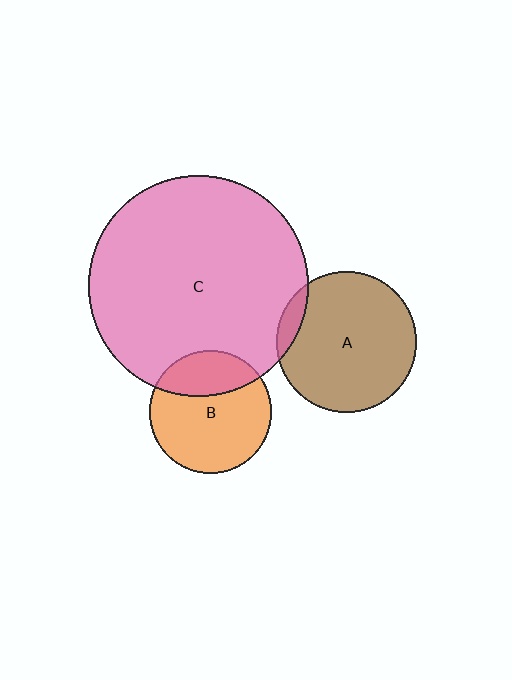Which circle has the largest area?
Circle C (pink).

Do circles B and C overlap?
Yes.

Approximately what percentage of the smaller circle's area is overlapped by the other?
Approximately 30%.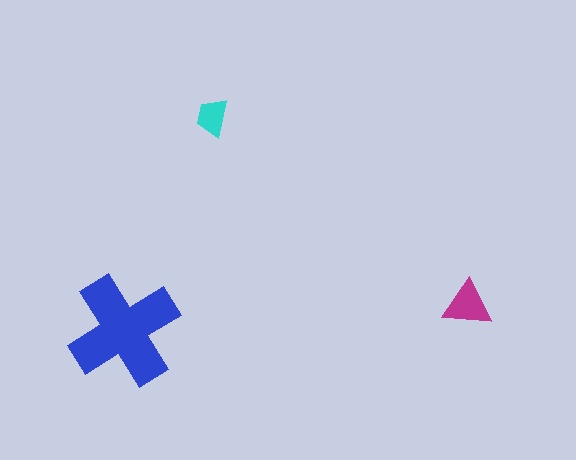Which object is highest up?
The cyan trapezoid is topmost.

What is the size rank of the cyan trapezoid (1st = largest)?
3rd.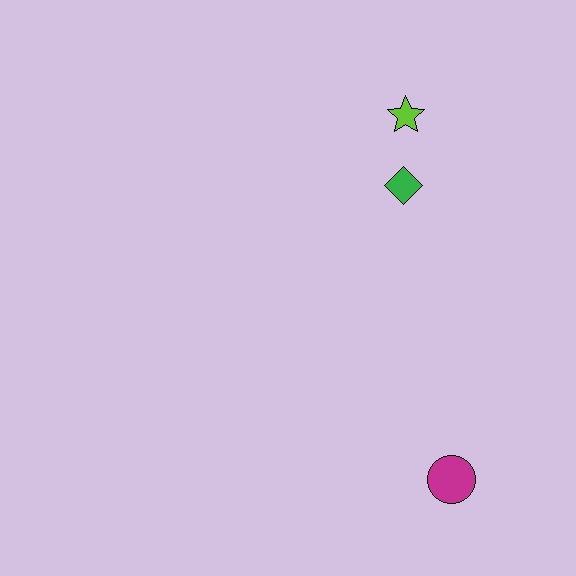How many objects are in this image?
There are 3 objects.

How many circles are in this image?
There is 1 circle.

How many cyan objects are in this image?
There are no cyan objects.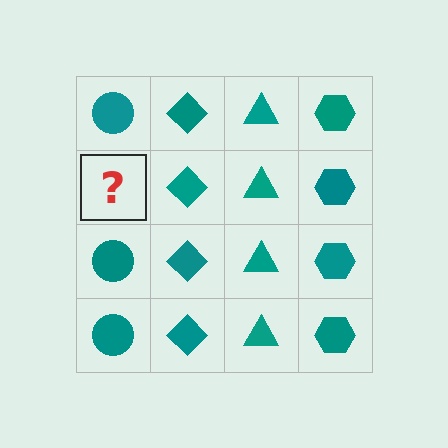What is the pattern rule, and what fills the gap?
The rule is that each column has a consistent shape. The gap should be filled with a teal circle.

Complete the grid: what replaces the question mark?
The question mark should be replaced with a teal circle.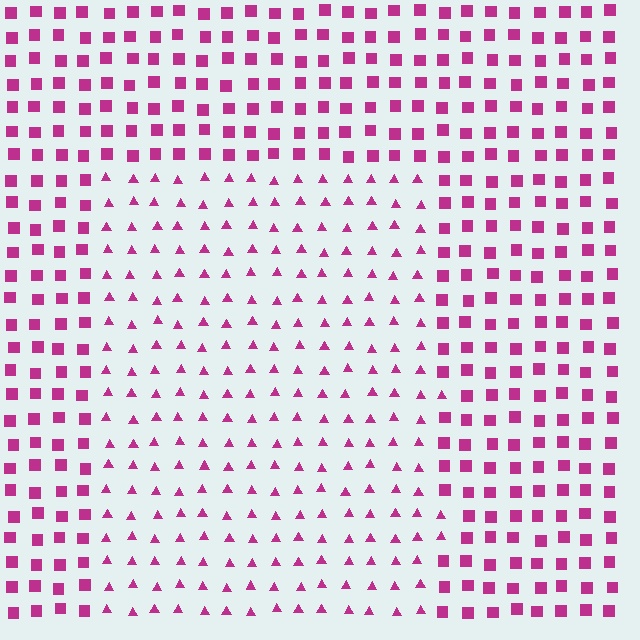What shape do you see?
I see a rectangle.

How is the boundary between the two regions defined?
The boundary is defined by a change in element shape: triangles inside vs. squares outside. All elements share the same color and spacing.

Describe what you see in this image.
The image is filled with small magenta elements arranged in a uniform grid. A rectangle-shaped region contains triangles, while the surrounding area contains squares. The boundary is defined purely by the change in element shape.